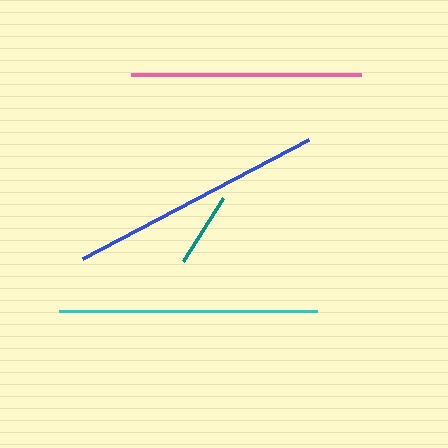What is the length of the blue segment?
The blue segment is approximately 255 pixels long.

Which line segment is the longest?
The cyan line is the longest at approximately 258 pixels.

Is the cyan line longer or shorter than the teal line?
The cyan line is longer than the teal line.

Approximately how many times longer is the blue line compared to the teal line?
The blue line is approximately 3.4 times the length of the teal line.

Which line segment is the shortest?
The teal line is the shortest at approximately 75 pixels.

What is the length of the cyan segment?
The cyan segment is approximately 258 pixels long.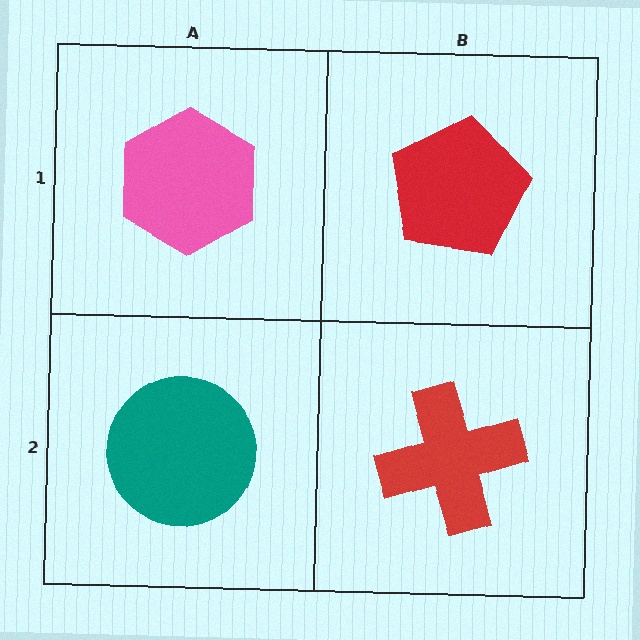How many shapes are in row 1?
2 shapes.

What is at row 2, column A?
A teal circle.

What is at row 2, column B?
A red cross.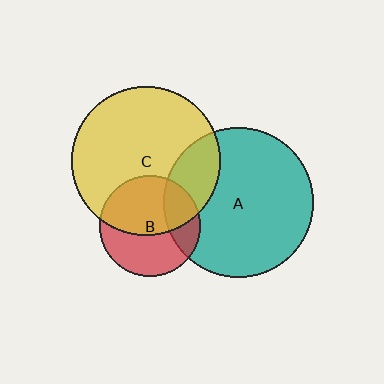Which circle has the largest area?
Circle A (teal).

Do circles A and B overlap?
Yes.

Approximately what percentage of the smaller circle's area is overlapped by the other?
Approximately 25%.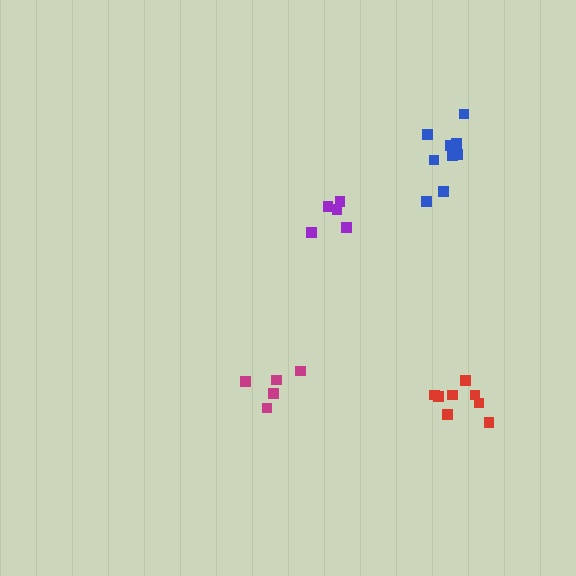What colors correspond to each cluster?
The clusters are colored: magenta, purple, red, blue.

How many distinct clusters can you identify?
There are 4 distinct clusters.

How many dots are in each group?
Group 1: 5 dots, Group 2: 5 dots, Group 3: 9 dots, Group 4: 9 dots (28 total).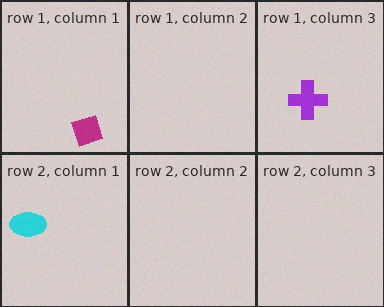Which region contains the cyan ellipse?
The row 2, column 1 region.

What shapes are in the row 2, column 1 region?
The cyan ellipse.